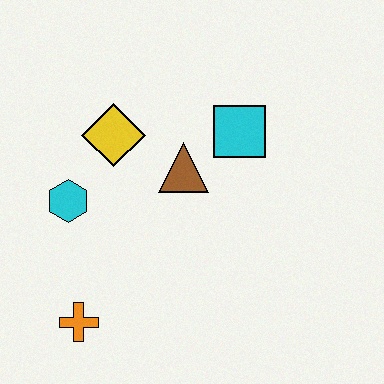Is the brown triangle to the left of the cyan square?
Yes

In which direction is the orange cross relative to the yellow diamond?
The orange cross is below the yellow diamond.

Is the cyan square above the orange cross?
Yes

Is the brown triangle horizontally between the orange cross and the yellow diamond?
No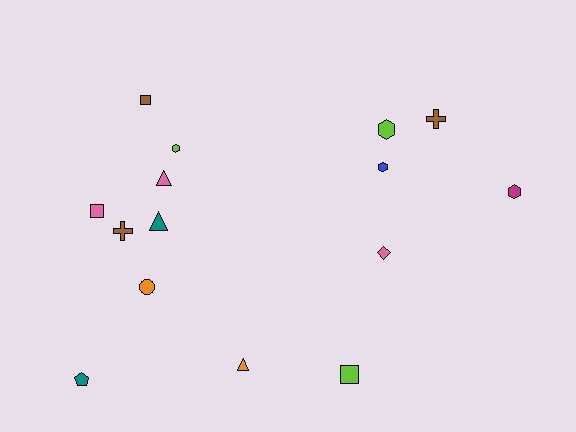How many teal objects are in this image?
There are 2 teal objects.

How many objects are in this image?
There are 15 objects.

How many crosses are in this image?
There are 2 crosses.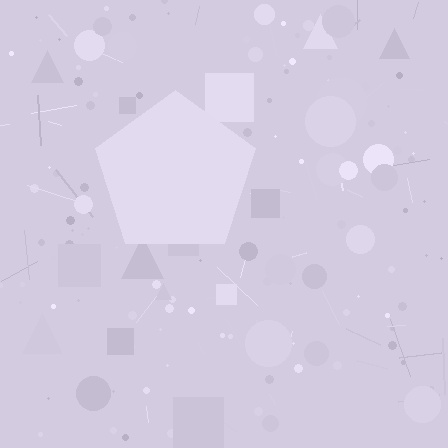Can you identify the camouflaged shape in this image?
The camouflaged shape is a pentagon.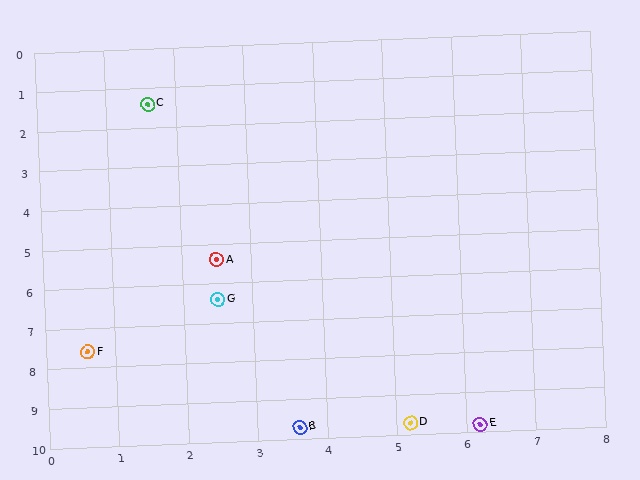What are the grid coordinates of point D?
Point D is at approximately (5.2, 9.7).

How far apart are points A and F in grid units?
Points A and F are about 2.9 grid units apart.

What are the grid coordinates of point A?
Point A is at approximately (2.5, 5.4).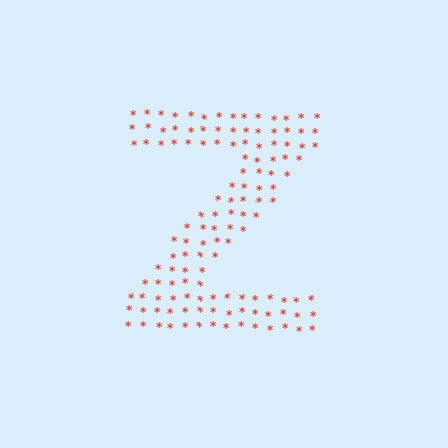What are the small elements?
The small elements are asterisks.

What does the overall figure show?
The overall figure shows the letter Z.